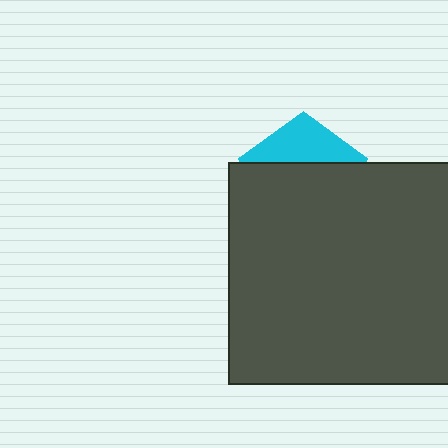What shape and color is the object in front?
The object in front is a dark gray square.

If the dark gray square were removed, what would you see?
You would see the complete cyan pentagon.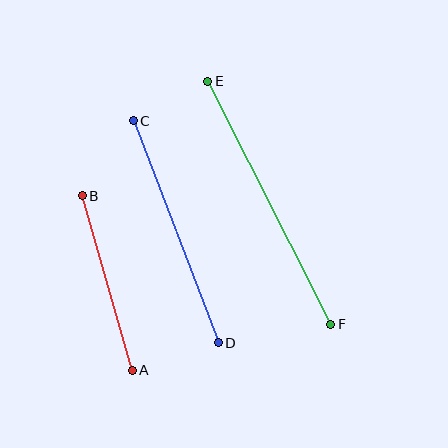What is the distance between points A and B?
The distance is approximately 182 pixels.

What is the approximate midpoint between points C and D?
The midpoint is at approximately (176, 232) pixels.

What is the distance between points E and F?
The distance is approximately 273 pixels.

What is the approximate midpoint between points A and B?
The midpoint is at approximately (107, 283) pixels.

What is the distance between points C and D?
The distance is approximately 237 pixels.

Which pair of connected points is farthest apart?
Points E and F are farthest apart.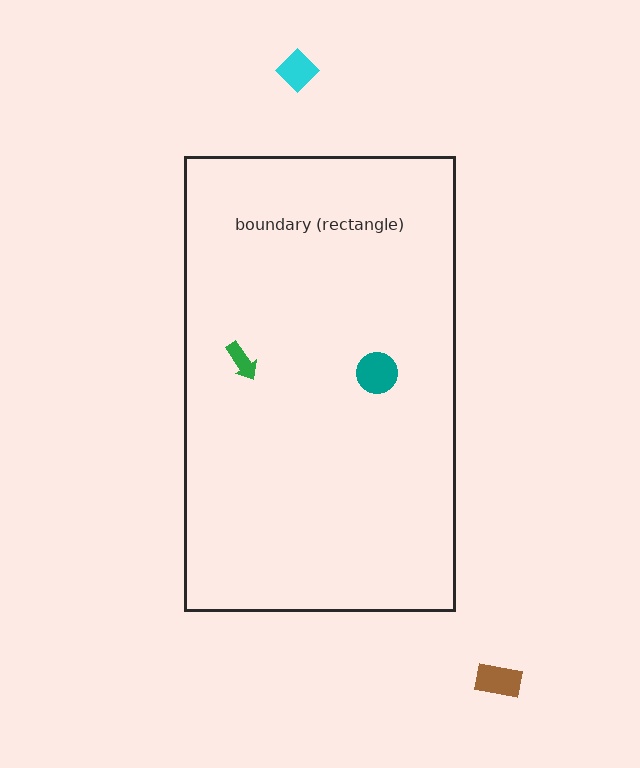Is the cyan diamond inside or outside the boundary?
Outside.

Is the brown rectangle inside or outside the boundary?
Outside.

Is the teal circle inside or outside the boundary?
Inside.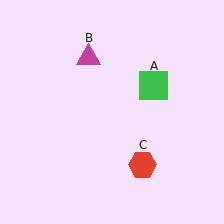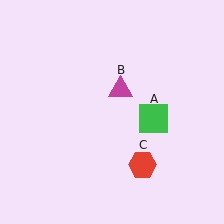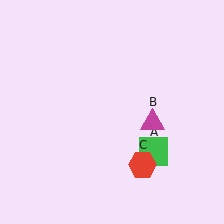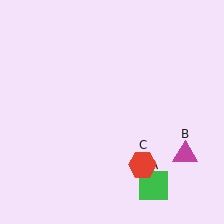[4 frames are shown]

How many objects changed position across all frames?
2 objects changed position: green square (object A), magenta triangle (object B).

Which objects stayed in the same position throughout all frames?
Red hexagon (object C) remained stationary.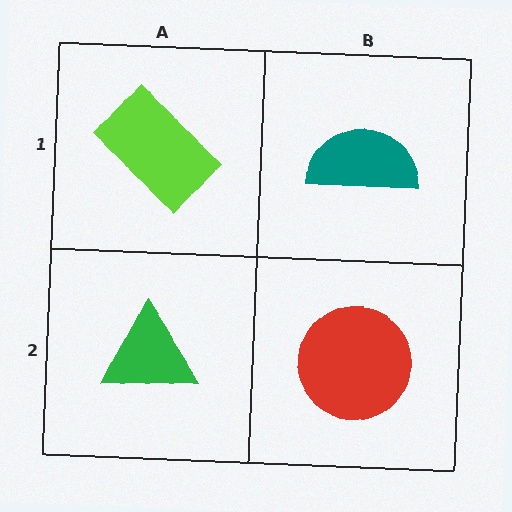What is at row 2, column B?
A red circle.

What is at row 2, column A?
A green triangle.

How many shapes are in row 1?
2 shapes.